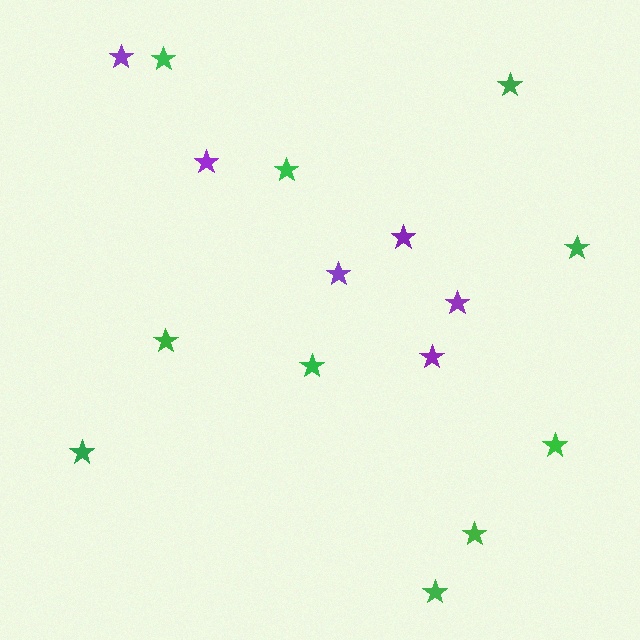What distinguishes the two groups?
There are 2 groups: one group of green stars (10) and one group of purple stars (6).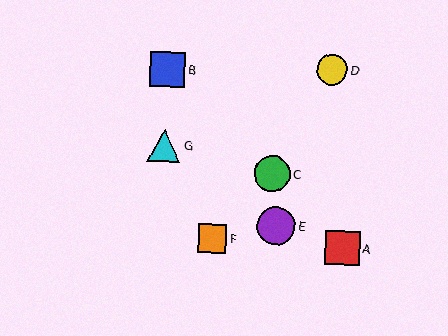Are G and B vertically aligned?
Yes, both are at x≈164.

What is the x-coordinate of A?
Object A is at x≈343.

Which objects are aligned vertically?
Objects B, G are aligned vertically.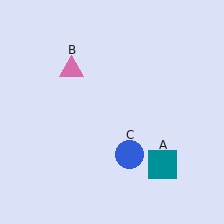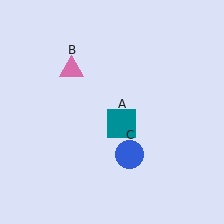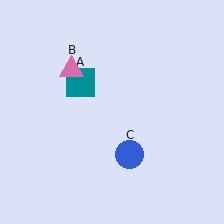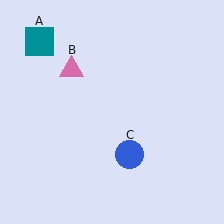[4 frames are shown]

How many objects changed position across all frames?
1 object changed position: teal square (object A).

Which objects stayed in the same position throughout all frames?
Pink triangle (object B) and blue circle (object C) remained stationary.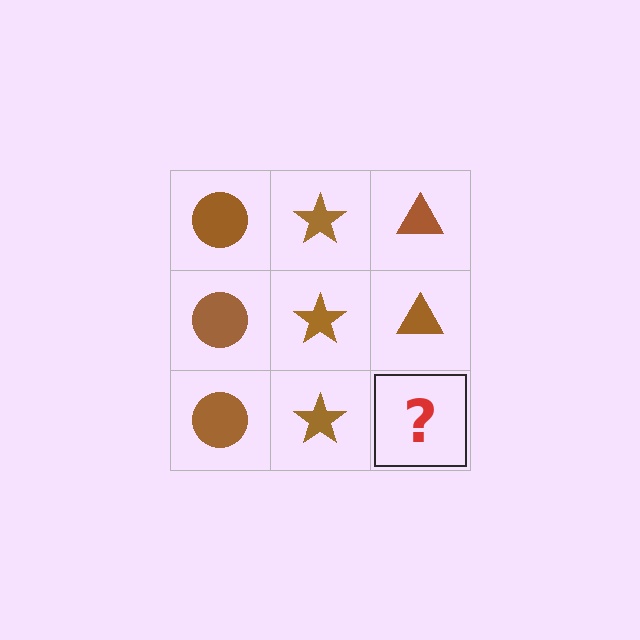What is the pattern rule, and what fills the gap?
The rule is that each column has a consistent shape. The gap should be filled with a brown triangle.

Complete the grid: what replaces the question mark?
The question mark should be replaced with a brown triangle.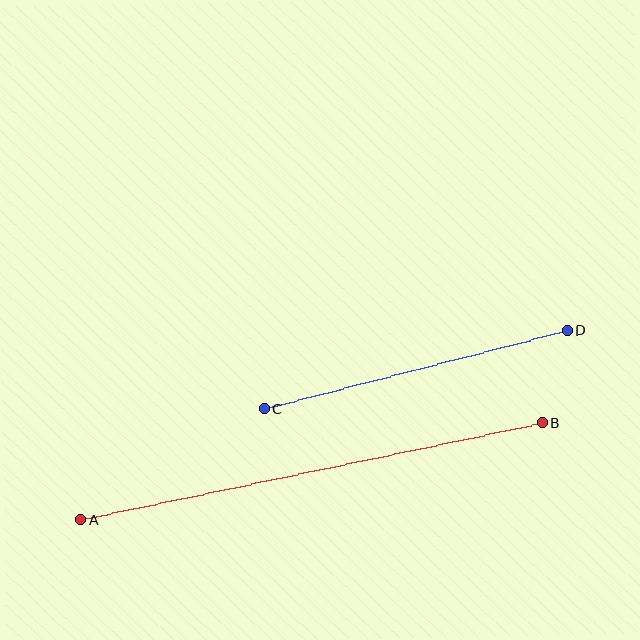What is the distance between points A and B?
The distance is approximately 471 pixels.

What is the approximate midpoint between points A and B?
The midpoint is at approximately (312, 471) pixels.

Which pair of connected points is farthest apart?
Points A and B are farthest apart.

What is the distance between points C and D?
The distance is approximately 314 pixels.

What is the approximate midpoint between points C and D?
The midpoint is at approximately (416, 370) pixels.